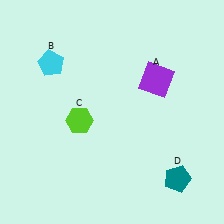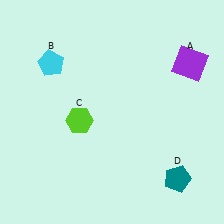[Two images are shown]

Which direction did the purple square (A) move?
The purple square (A) moved right.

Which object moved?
The purple square (A) moved right.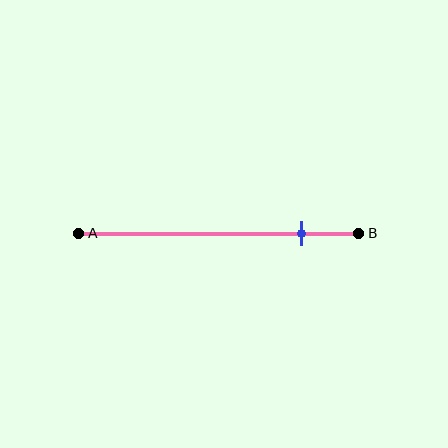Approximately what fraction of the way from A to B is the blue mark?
The blue mark is approximately 80% of the way from A to B.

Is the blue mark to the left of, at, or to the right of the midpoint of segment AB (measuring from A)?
The blue mark is to the right of the midpoint of segment AB.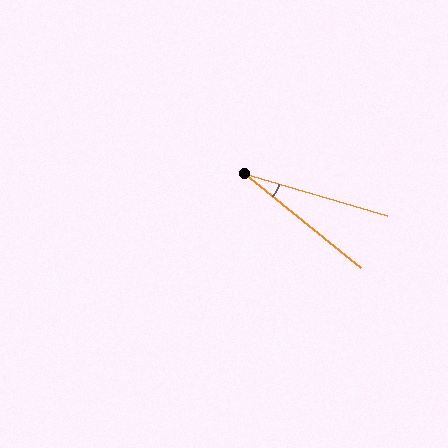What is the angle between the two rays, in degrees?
Approximately 23 degrees.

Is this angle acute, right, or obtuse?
It is acute.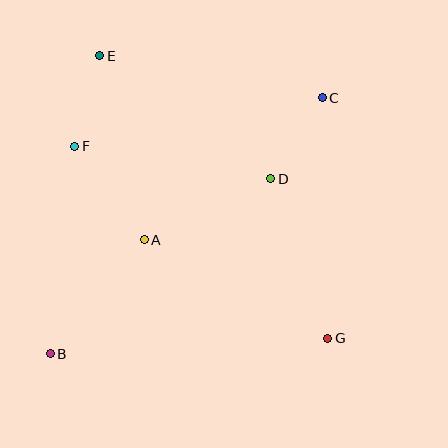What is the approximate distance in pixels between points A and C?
The distance between A and C is approximately 228 pixels.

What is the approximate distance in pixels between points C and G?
The distance between C and G is approximately 240 pixels.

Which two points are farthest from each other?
Points B and C are farthest from each other.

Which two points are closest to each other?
Points E and F are closest to each other.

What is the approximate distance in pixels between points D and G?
The distance between D and G is approximately 169 pixels.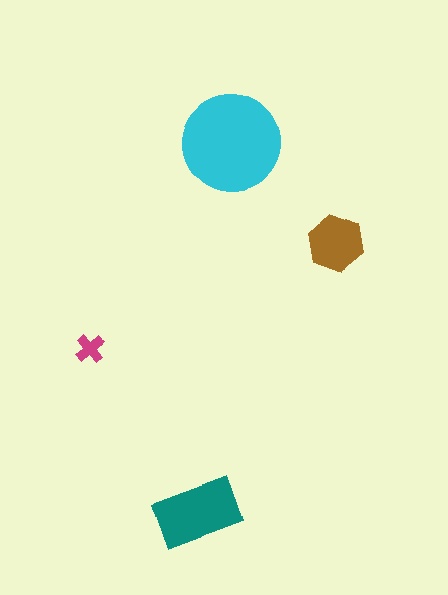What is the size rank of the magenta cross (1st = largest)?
4th.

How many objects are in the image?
There are 4 objects in the image.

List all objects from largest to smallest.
The cyan circle, the teal rectangle, the brown hexagon, the magenta cross.